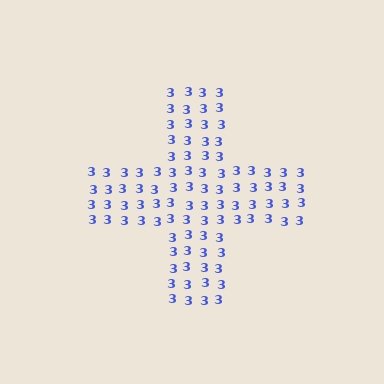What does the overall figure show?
The overall figure shows a cross.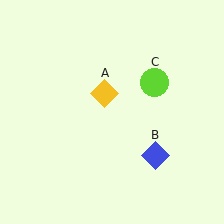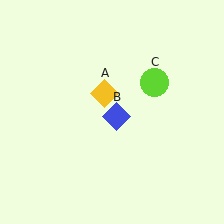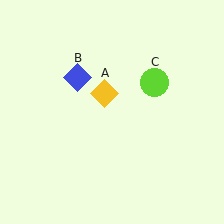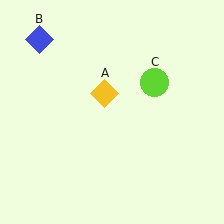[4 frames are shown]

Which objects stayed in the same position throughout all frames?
Yellow diamond (object A) and lime circle (object C) remained stationary.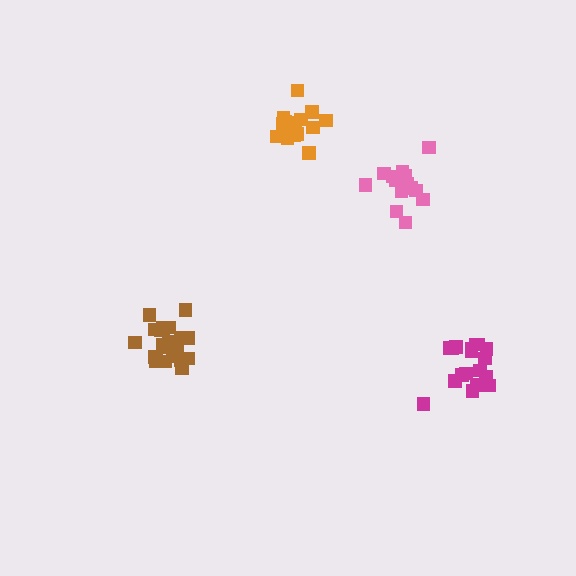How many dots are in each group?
Group 1: 18 dots, Group 2: 15 dots, Group 3: 15 dots, Group 4: 20 dots (68 total).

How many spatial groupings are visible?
There are 4 spatial groupings.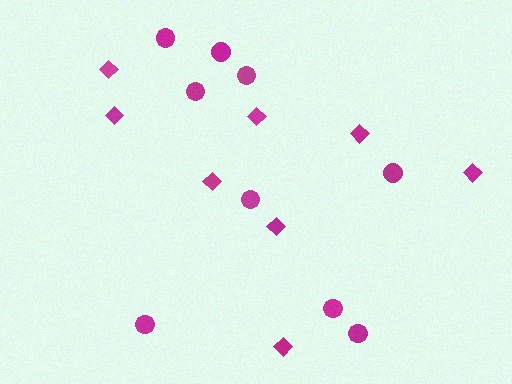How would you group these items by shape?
There are 2 groups: one group of diamonds (8) and one group of circles (9).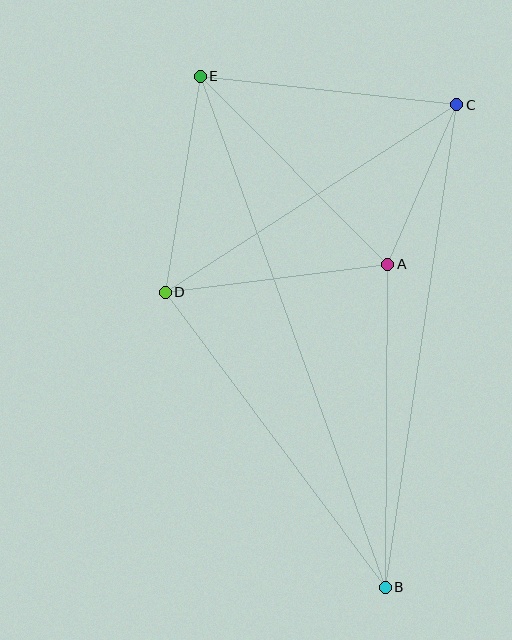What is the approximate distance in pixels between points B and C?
The distance between B and C is approximately 488 pixels.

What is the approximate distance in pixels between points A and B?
The distance between A and B is approximately 323 pixels.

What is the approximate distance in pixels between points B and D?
The distance between B and D is approximately 368 pixels.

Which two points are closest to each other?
Points A and C are closest to each other.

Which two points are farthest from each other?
Points B and E are farthest from each other.